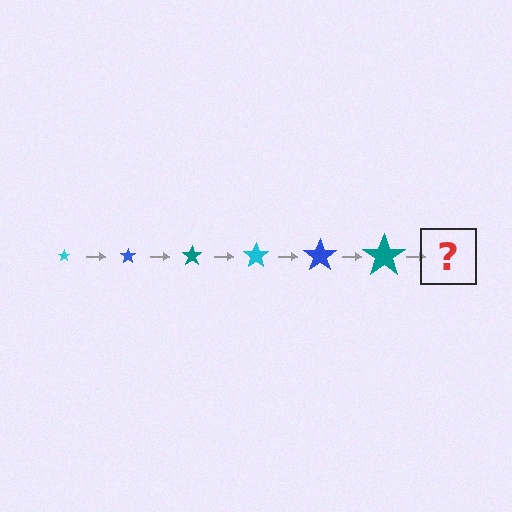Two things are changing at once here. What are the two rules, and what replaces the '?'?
The two rules are that the star grows larger each step and the color cycles through cyan, blue, and teal. The '?' should be a cyan star, larger than the previous one.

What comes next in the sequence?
The next element should be a cyan star, larger than the previous one.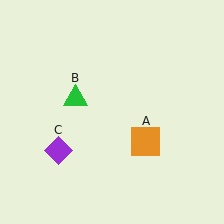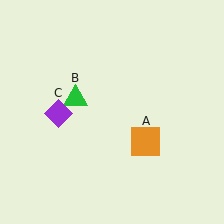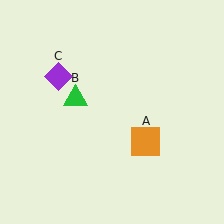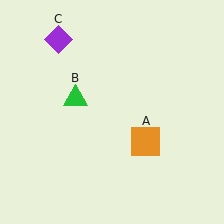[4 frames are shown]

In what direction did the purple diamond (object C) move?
The purple diamond (object C) moved up.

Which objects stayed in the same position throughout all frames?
Orange square (object A) and green triangle (object B) remained stationary.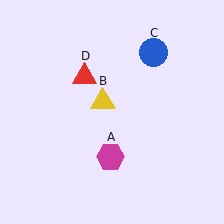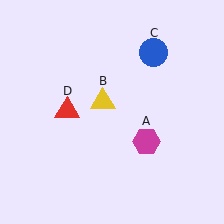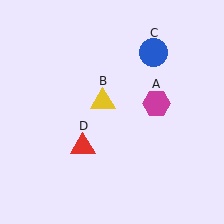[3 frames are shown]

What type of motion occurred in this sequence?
The magenta hexagon (object A), red triangle (object D) rotated counterclockwise around the center of the scene.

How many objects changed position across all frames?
2 objects changed position: magenta hexagon (object A), red triangle (object D).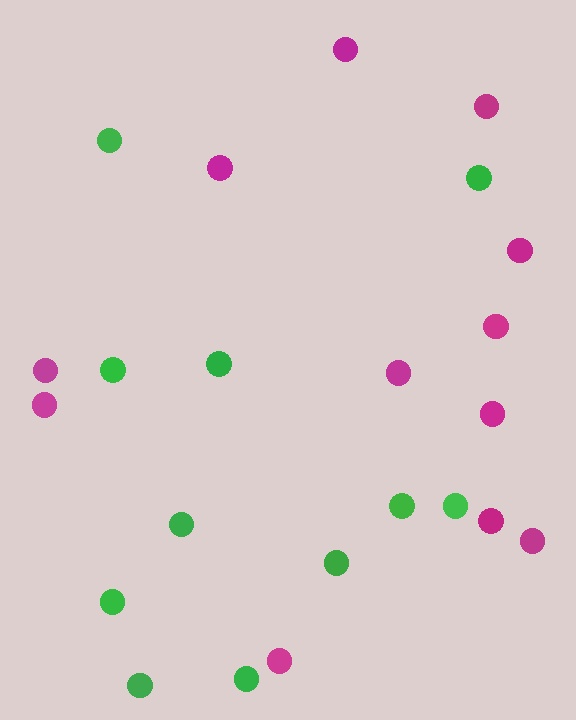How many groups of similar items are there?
There are 2 groups: one group of green circles (11) and one group of magenta circles (12).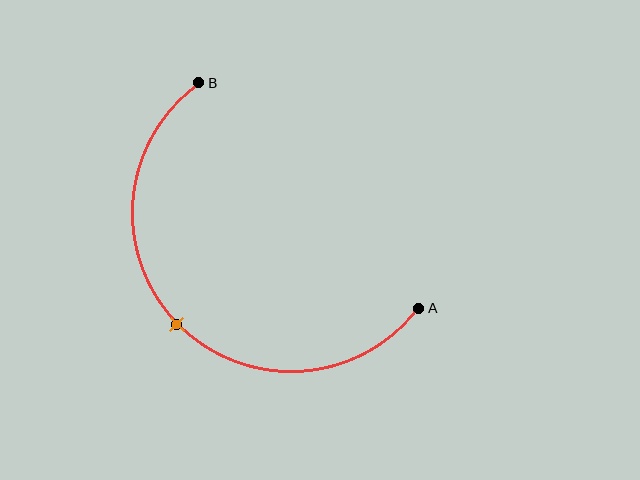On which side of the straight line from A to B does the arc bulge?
The arc bulges below and to the left of the straight line connecting A and B.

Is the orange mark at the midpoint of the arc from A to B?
Yes. The orange mark lies on the arc at equal arc-length from both A and B — it is the arc midpoint.